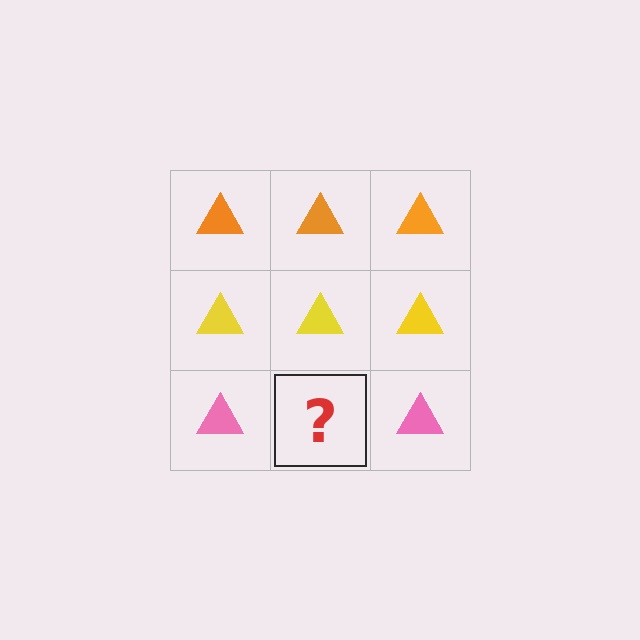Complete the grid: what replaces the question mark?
The question mark should be replaced with a pink triangle.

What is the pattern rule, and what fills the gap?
The rule is that each row has a consistent color. The gap should be filled with a pink triangle.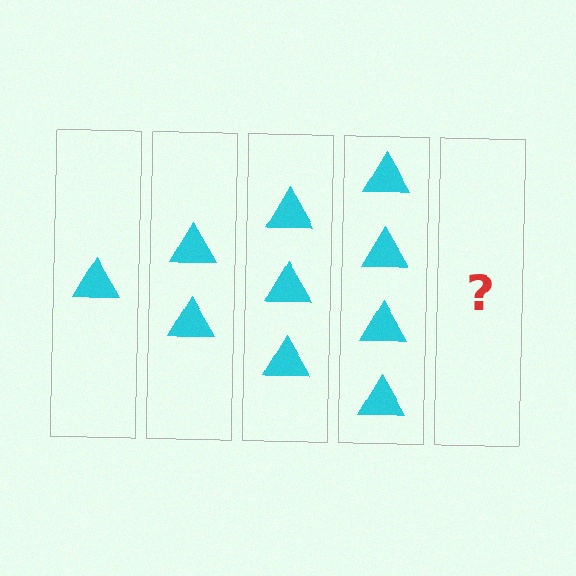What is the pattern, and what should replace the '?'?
The pattern is that each step adds one more triangle. The '?' should be 5 triangles.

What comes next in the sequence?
The next element should be 5 triangles.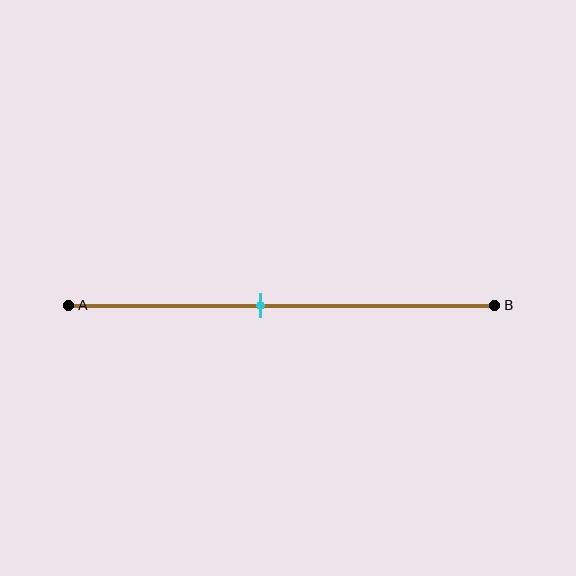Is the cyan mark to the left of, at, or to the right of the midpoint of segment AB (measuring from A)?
The cyan mark is to the left of the midpoint of segment AB.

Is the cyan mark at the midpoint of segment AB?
No, the mark is at about 45% from A, not at the 50% midpoint.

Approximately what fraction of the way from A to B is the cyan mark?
The cyan mark is approximately 45% of the way from A to B.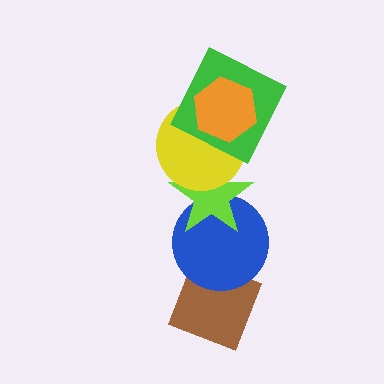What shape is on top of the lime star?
The yellow circle is on top of the lime star.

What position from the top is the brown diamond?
The brown diamond is 6th from the top.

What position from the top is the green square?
The green square is 2nd from the top.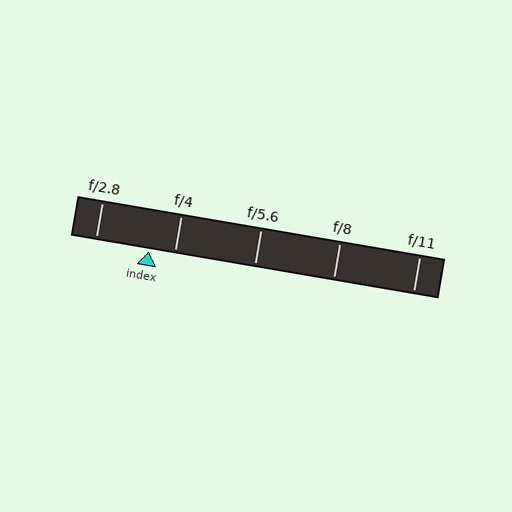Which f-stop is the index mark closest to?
The index mark is closest to f/4.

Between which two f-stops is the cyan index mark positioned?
The index mark is between f/2.8 and f/4.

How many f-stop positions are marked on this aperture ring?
There are 5 f-stop positions marked.